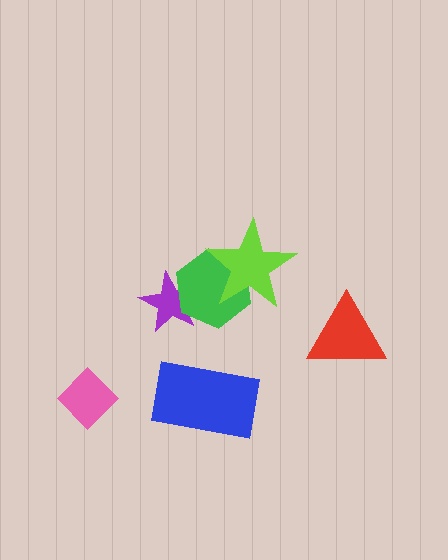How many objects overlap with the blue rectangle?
0 objects overlap with the blue rectangle.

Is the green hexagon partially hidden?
Yes, it is partially covered by another shape.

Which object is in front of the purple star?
The green hexagon is in front of the purple star.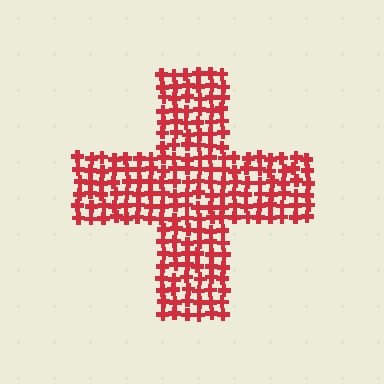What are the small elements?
The small elements are crosses.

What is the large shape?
The large shape is a cross.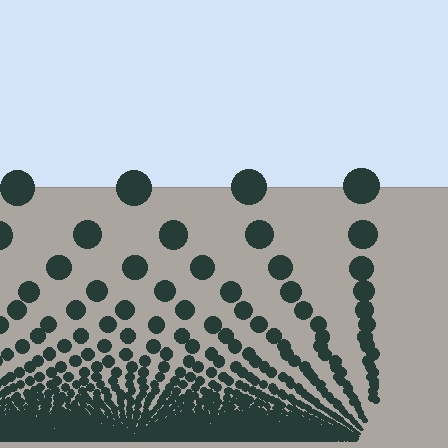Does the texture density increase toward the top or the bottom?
Density increases toward the bottom.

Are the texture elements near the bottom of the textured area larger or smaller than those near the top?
Smaller. The gradient is inverted — elements near the bottom are smaller and denser.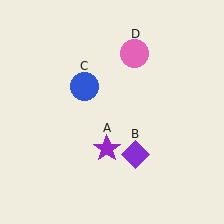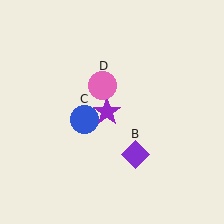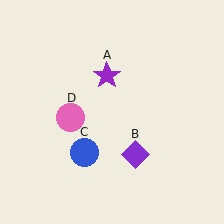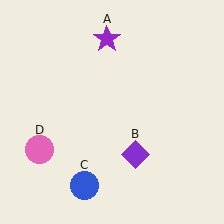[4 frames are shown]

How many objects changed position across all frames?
3 objects changed position: purple star (object A), blue circle (object C), pink circle (object D).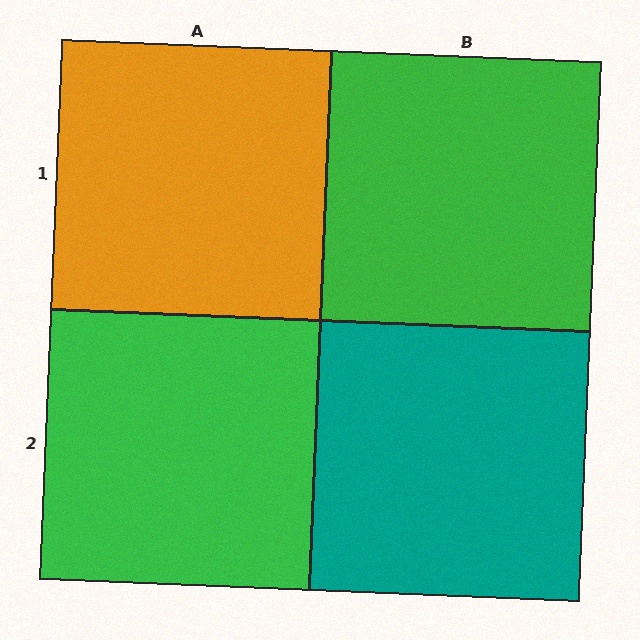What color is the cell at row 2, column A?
Green.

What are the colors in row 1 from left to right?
Orange, green.